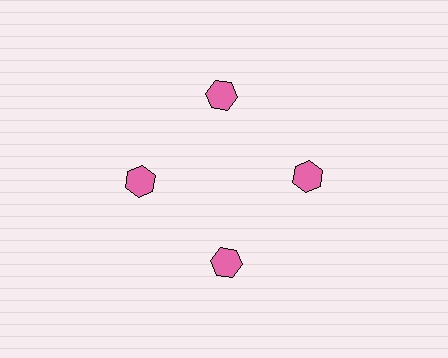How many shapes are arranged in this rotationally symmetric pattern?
There are 4 shapes, arranged in 4 groups of 1.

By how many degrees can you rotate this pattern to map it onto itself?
The pattern maps onto itself every 90 degrees of rotation.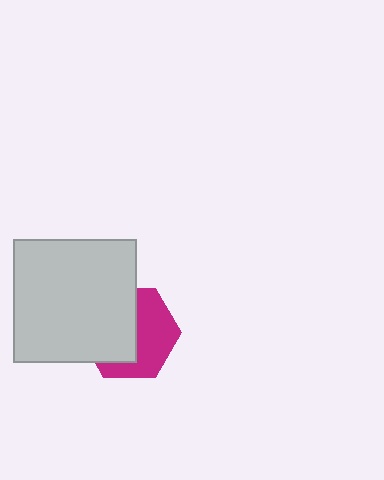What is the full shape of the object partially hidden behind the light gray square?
The partially hidden object is a magenta hexagon.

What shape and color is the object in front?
The object in front is a light gray square.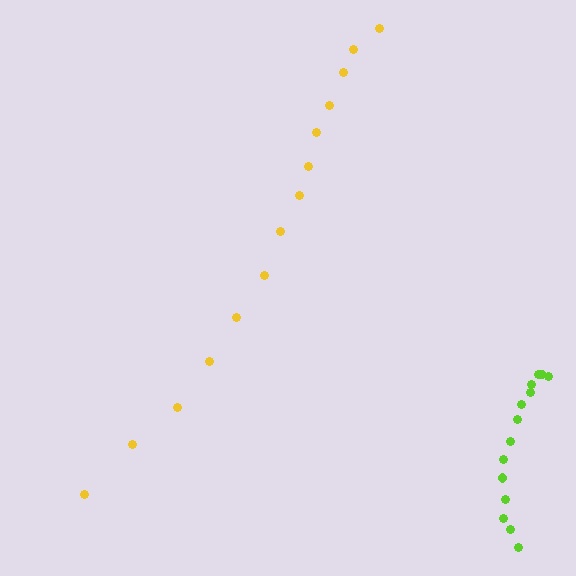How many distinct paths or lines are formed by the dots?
There are 2 distinct paths.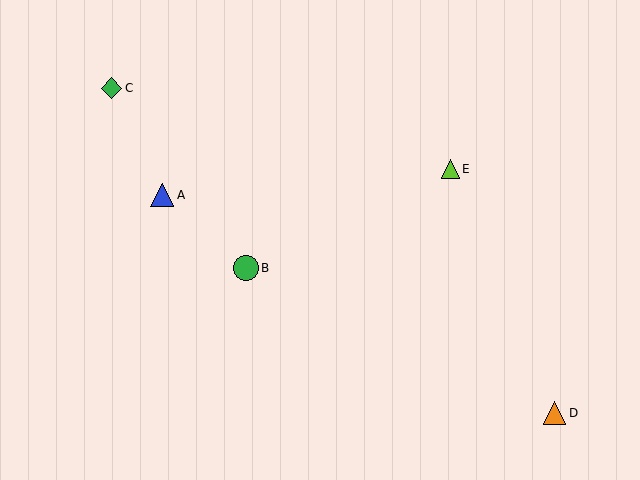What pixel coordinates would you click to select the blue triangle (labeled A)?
Click at (162, 195) to select the blue triangle A.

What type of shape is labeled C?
Shape C is a green diamond.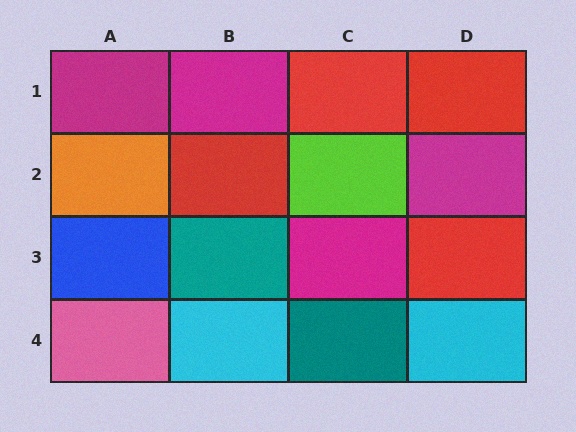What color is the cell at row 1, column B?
Magenta.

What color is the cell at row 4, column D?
Cyan.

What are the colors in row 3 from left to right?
Blue, teal, magenta, red.